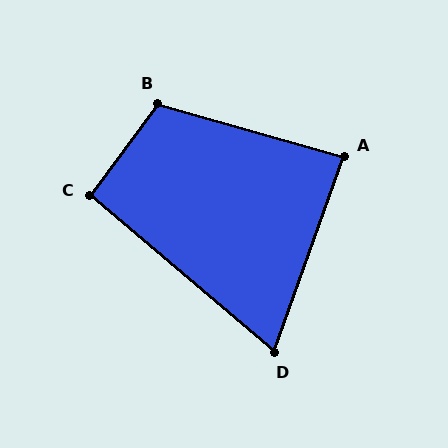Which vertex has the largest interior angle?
B, at approximately 111 degrees.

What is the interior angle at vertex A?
Approximately 86 degrees (approximately right).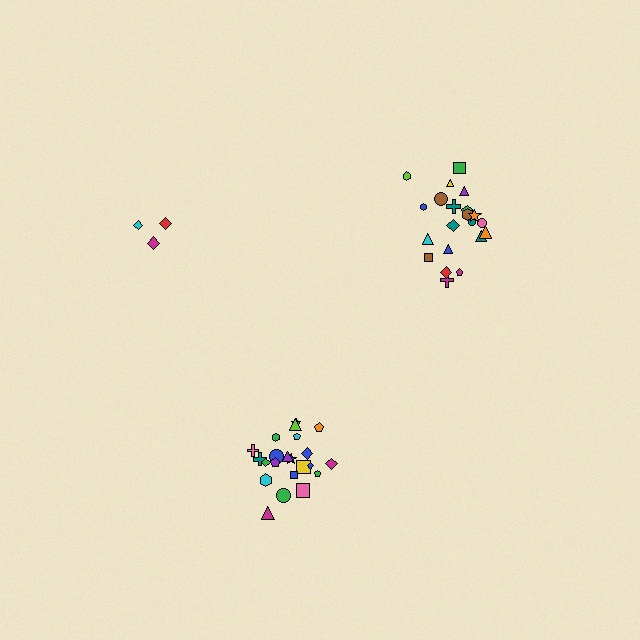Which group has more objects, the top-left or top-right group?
The top-right group.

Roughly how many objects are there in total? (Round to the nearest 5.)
Roughly 45 objects in total.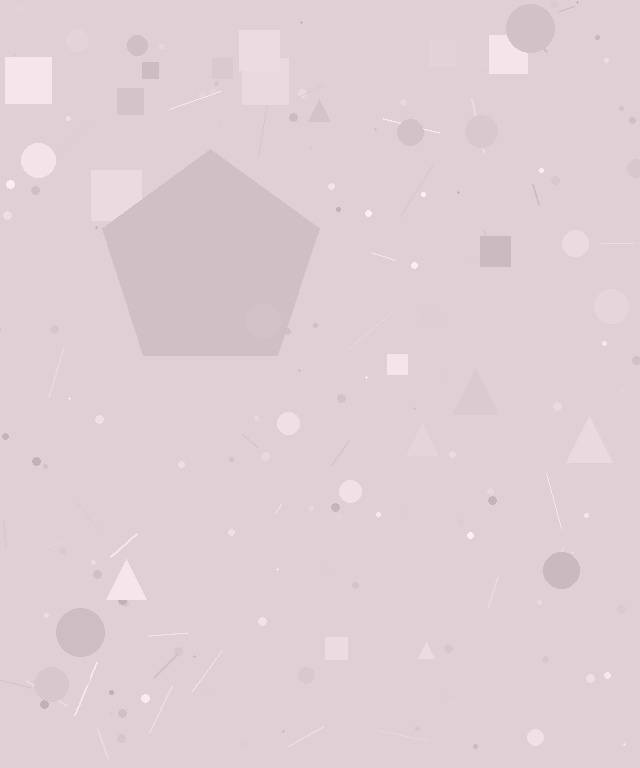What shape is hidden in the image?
A pentagon is hidden in the image.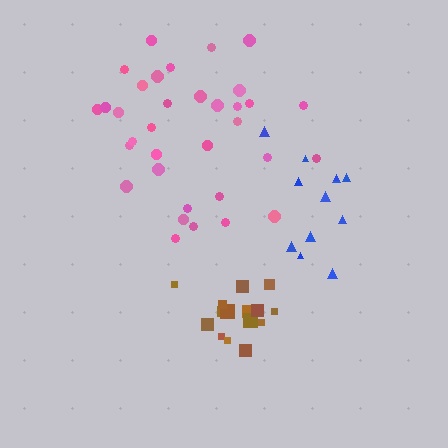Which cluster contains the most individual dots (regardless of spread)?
Pink (34).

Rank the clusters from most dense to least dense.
brown, pink, blue.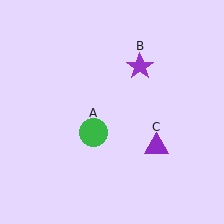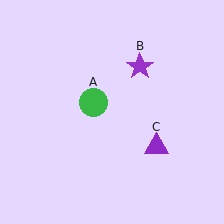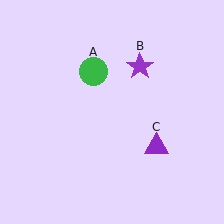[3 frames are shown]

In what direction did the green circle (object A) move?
The green circle (object A) moved up.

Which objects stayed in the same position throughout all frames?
Purple star (object B) and purple triangle (object C) remained stationary.